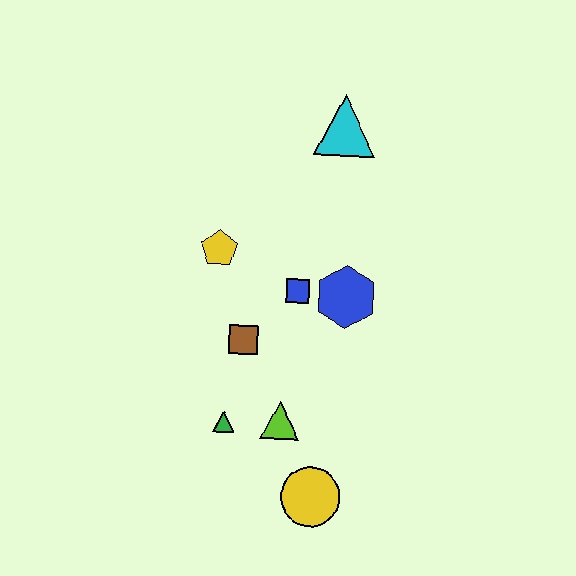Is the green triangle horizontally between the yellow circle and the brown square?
No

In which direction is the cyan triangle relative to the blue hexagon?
The cyan triangle is above the blue hexagon.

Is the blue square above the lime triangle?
Yes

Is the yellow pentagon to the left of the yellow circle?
Yes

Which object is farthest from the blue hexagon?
The yellow circle is farthest from the blue hexagon.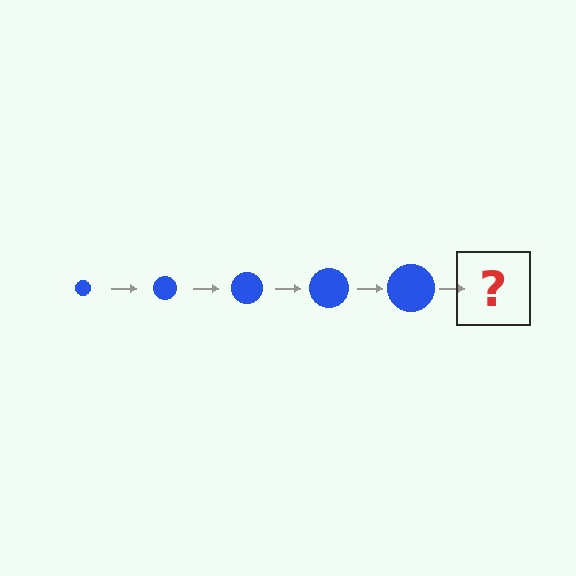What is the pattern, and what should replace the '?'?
The pattern is that the circle gets progressively larger each step. The '?' should be a blue circle, larger than the previous one.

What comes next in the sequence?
The next element should be a blue circle, larger than the previous one.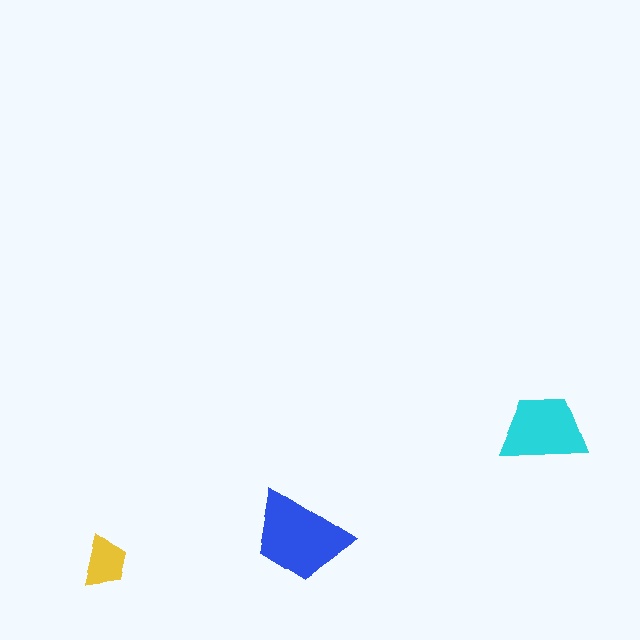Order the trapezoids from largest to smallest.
the blue one, the cyan one, the yellow one.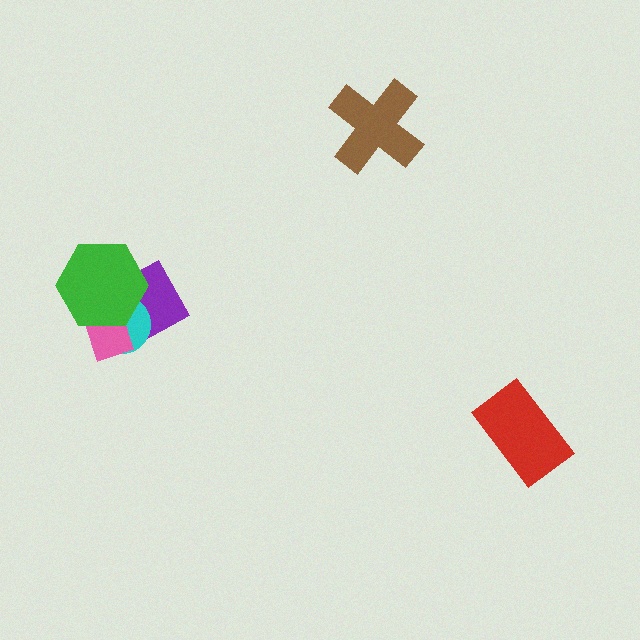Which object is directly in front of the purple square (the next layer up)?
The cyan circle is directly in front of the purple square.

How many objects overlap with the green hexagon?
3 objects overlap with the green hexagon.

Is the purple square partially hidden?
Yes, it is partially covered by another shape.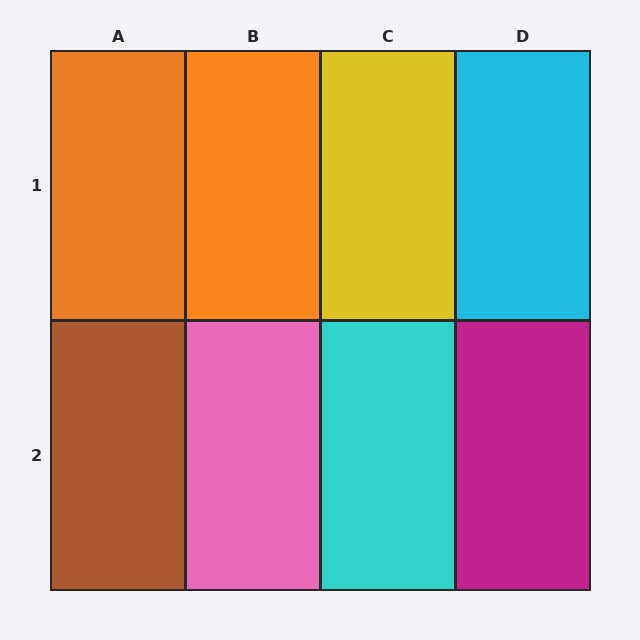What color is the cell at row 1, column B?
Orange.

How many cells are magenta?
1 cell is magenta.